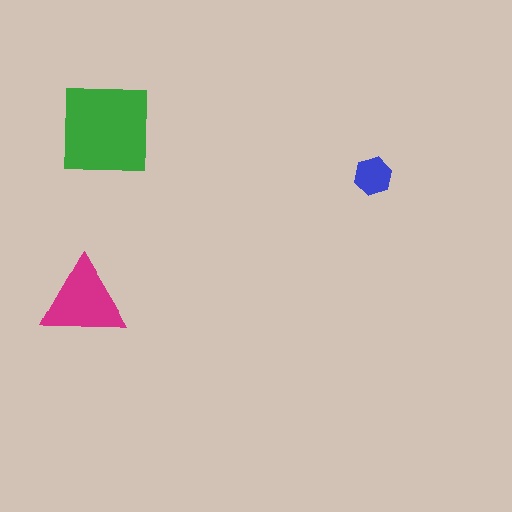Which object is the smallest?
The blue hexagon.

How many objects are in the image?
There are 3 objects in the image.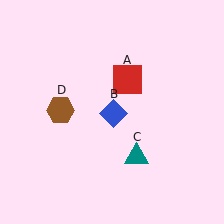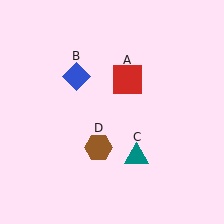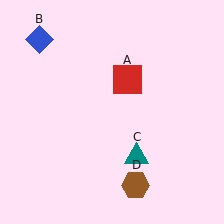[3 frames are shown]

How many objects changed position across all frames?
2 objects changed position: blue diamond (object B), brown hexagon (object D).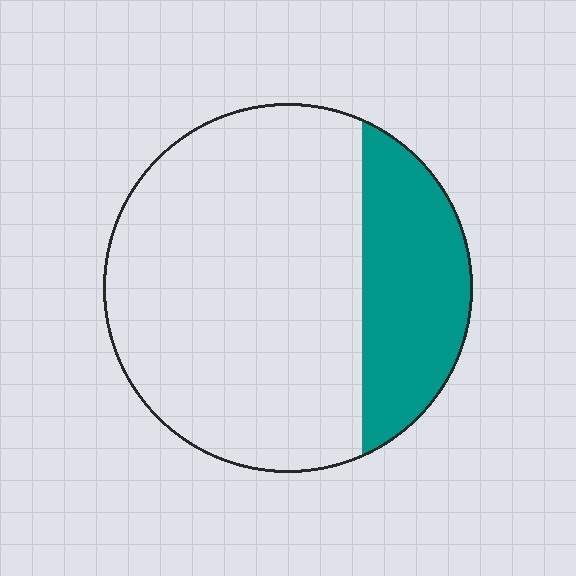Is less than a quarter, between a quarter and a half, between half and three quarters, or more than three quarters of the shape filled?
Between a quarter and a half.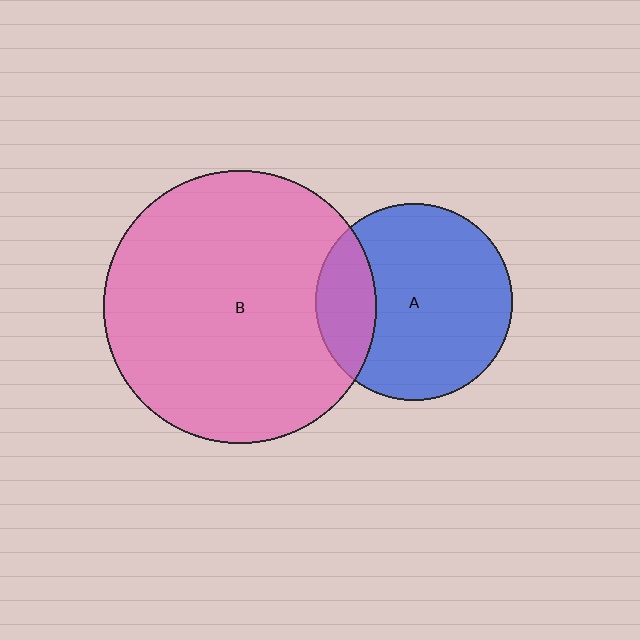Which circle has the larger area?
Circle B (pink).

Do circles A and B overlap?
Yes.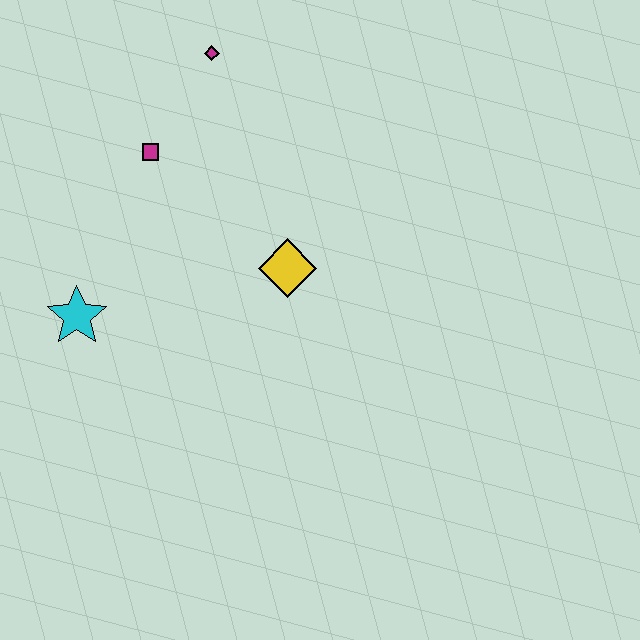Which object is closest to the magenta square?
The magenta diamond is closest to the magenta square.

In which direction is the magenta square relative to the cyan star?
The magenta square is above the cyan star.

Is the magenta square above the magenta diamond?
No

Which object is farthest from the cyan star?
The magenta diamond is farthest from the cyan star.